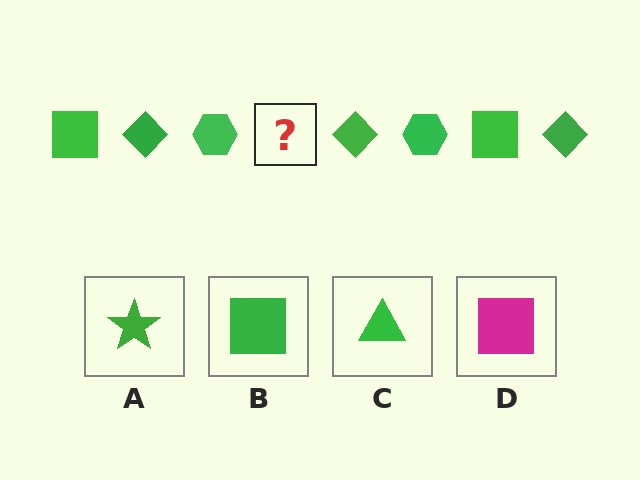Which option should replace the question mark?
Option B.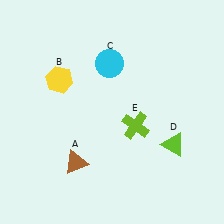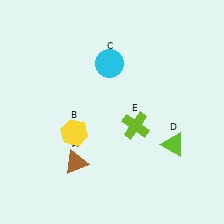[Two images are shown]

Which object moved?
The yellow hexagon (B) moved down.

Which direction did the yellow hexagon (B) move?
The yellow hexagon (B) moved down.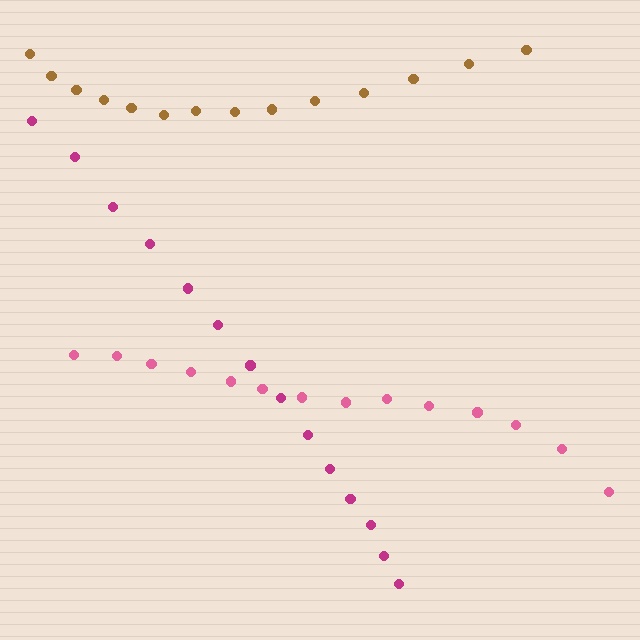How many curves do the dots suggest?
There are 3 distinct paths.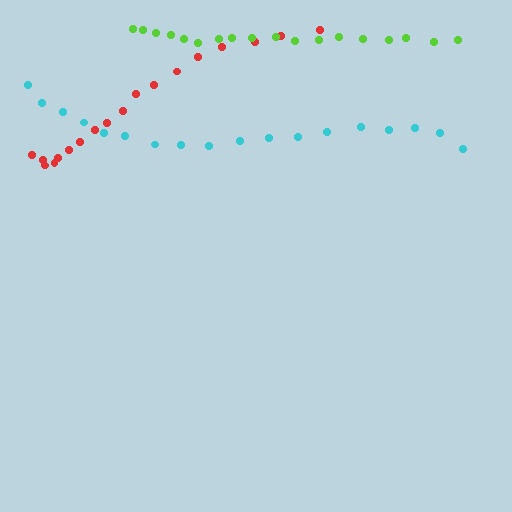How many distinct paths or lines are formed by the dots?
There are 3 distinct paths.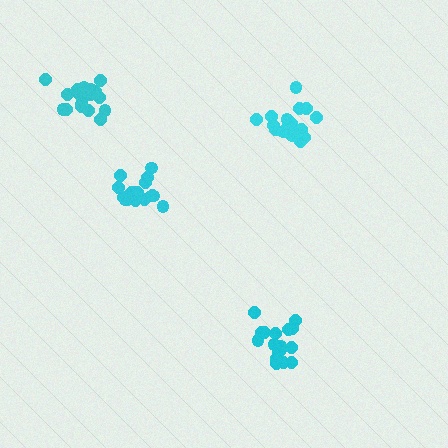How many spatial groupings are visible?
There are 4 spatial groupings.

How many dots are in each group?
Group 1: 17 dots, Group 2: 20 dots, Group 3: 17 dots, Group 4: 19 dots (73 total).